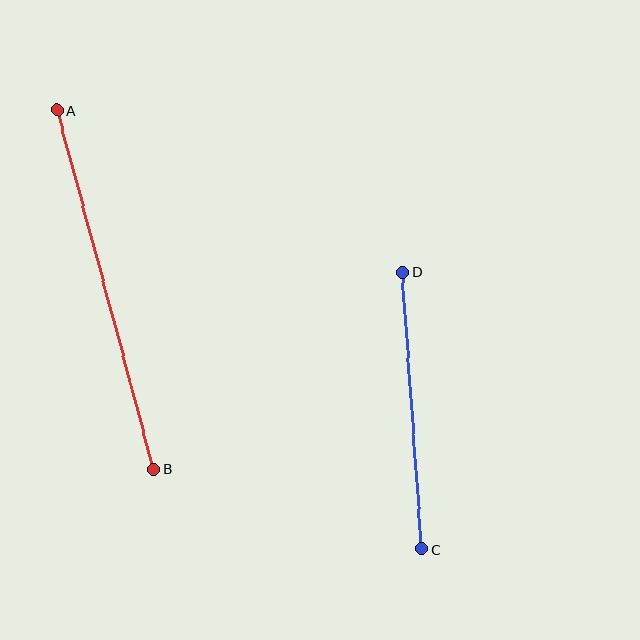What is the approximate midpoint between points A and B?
The midpoint is at approximately (105, 289) pixels.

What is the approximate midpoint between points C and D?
The midpoint is at approximately (412, 411) pixels.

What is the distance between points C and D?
The distance is approximately 278 pixels.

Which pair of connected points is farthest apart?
Points A and B are farthest apart.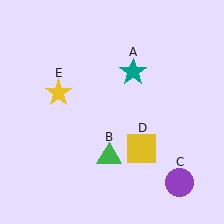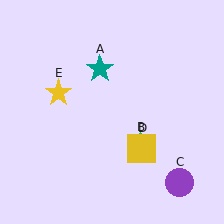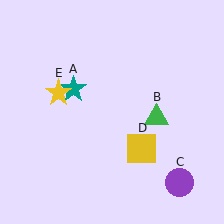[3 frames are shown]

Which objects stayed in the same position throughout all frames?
Purple circle (object C) and yellow square (object D) and yellow star (object E) remained stationary.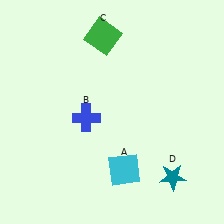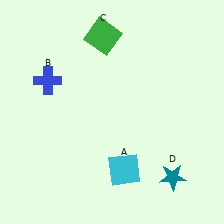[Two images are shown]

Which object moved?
The blue cross (B) moved left.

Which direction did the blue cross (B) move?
The blue cross (B) moved left.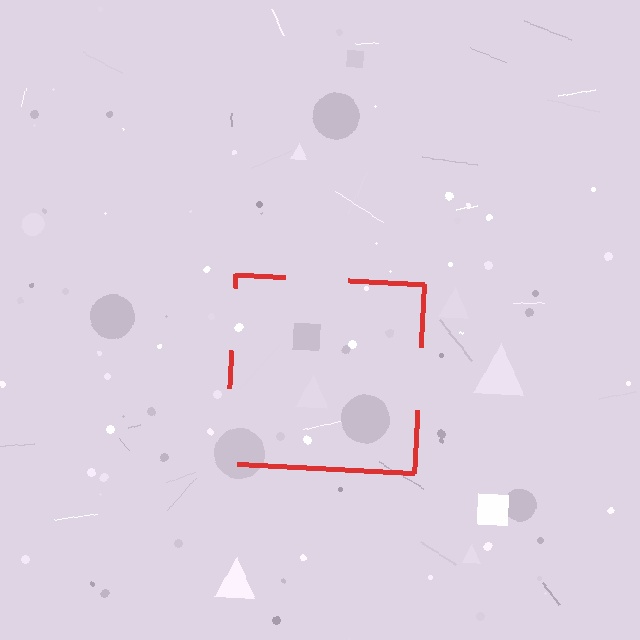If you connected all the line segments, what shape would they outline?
They would outline a square.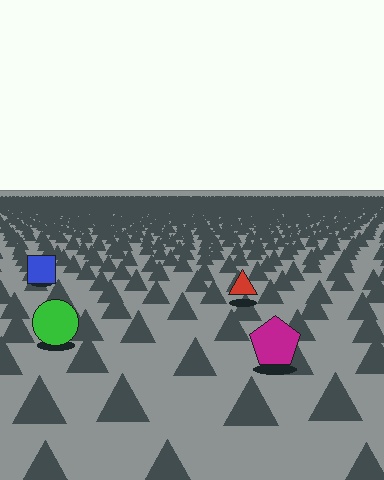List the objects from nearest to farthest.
From nearest to farthest: the magenta pentagon, the green circle, the red triangle, the blue square.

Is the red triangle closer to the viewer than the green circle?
No. The green circle is closer — you can tell from the texture gradient: the ground texture is coarser near it.